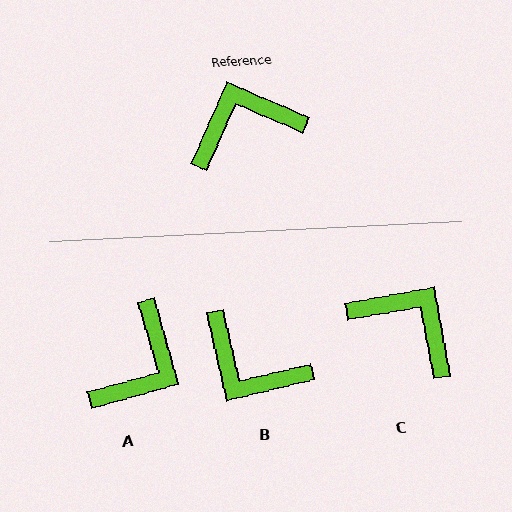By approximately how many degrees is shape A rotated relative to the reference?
Approximately 141 degrees clockwise.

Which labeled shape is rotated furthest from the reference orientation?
A, about 141 degrees away.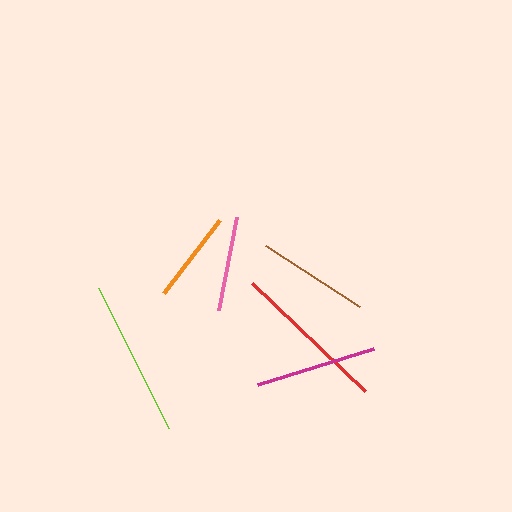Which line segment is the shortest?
The orange line is the shortest at approximately 92 pixels.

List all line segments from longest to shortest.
From longest to shortest: red, lime, magenta, brown, pink, orange.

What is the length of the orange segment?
The orange segment is approximately 92 pixels long.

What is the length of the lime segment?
The lime segment is approximately 156 pixels long.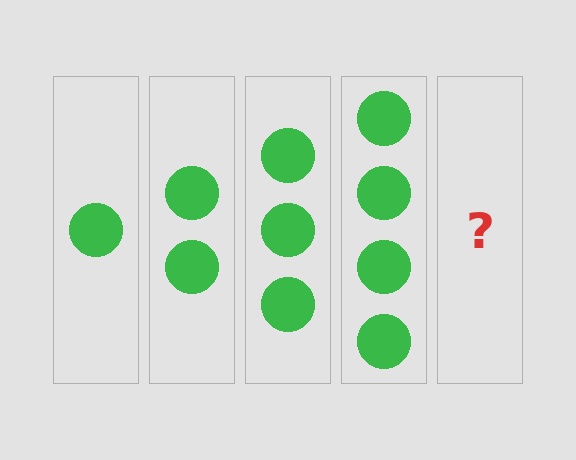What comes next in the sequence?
The next element should be 5 circles.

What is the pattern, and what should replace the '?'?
The pattern is that each step adds one more circle. The '?' should be 5 circles.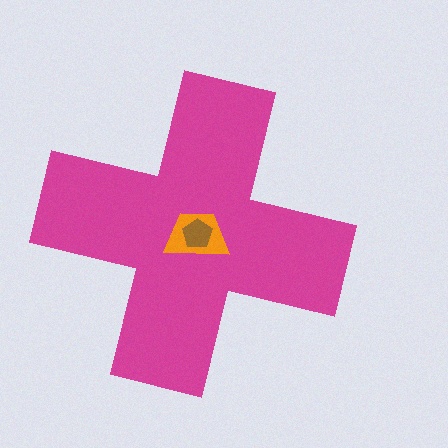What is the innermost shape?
The brown pentagon.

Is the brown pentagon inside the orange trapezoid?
Yes.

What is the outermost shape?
The magenta cross.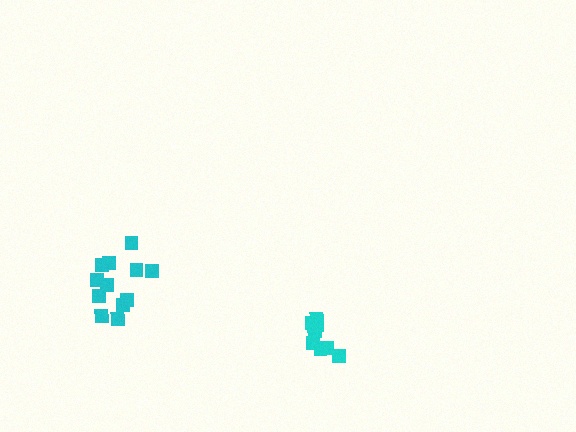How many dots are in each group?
Group 1: 12 dots, Group 2: 9 dots (21 total).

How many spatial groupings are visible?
There are 2 spatial groupings.